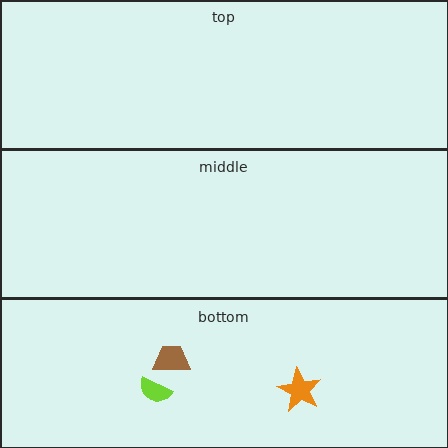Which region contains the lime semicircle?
The bottom region.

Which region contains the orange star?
The bottom region.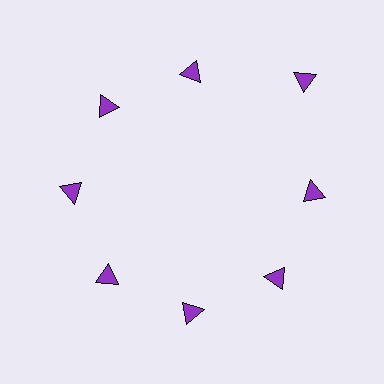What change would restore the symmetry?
The symmetry would be restored by moving it inward, back onto the ring so that all 8 triangles sit at equal angles and equal distance from the center.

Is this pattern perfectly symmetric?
No. The 8 purple triangles are arranged in a ring, but one element near the 2 o'clock position is pushed outward from the center, breaking the 8-fold rotational symmetry.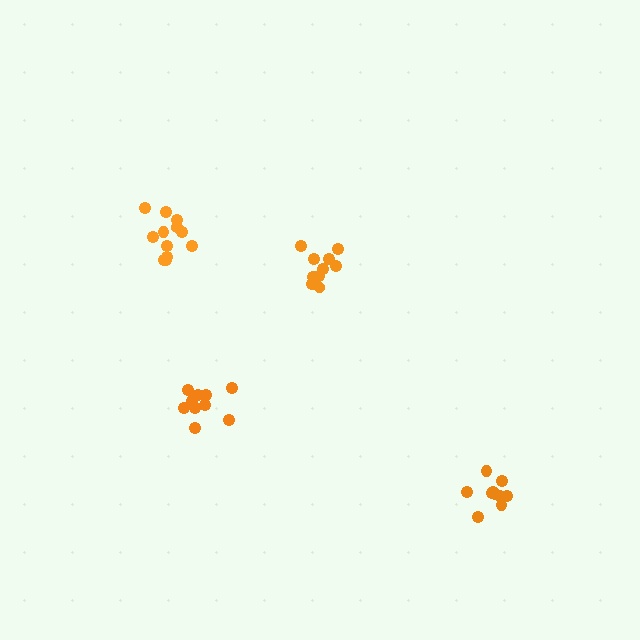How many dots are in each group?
Group 1: 10 dots, Group 2: 10 dots, Group 3: 12 dots, Group 4: 10 dots (42 total).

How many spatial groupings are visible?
There are 4 spatial groupings.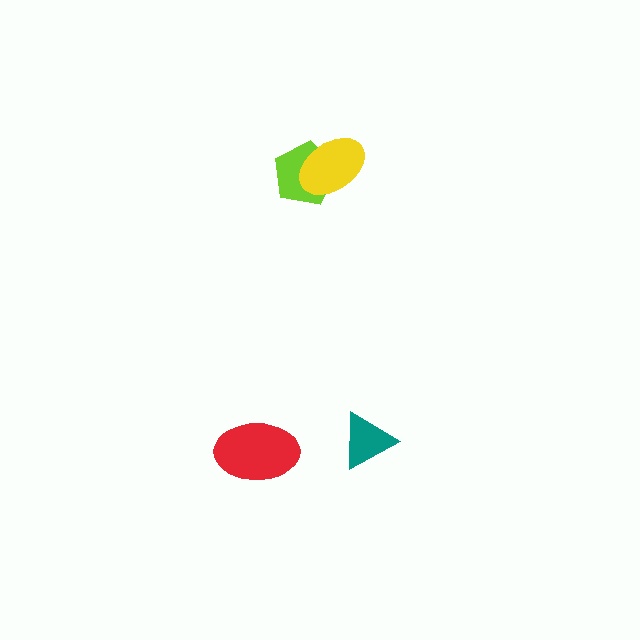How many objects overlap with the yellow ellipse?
1 object overlaps with the yellow ellipse.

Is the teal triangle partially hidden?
No, no other shape covers it.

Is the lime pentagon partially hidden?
Yes, it is partially covered by another shape.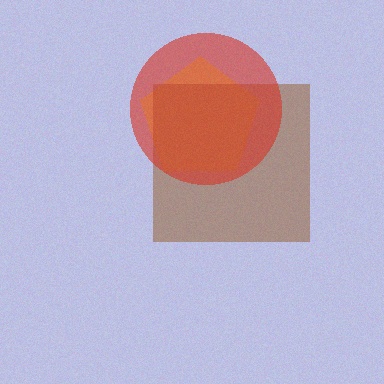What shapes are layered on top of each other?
The layered shapes are: a yellow pentagon, a brown square, a red circle.